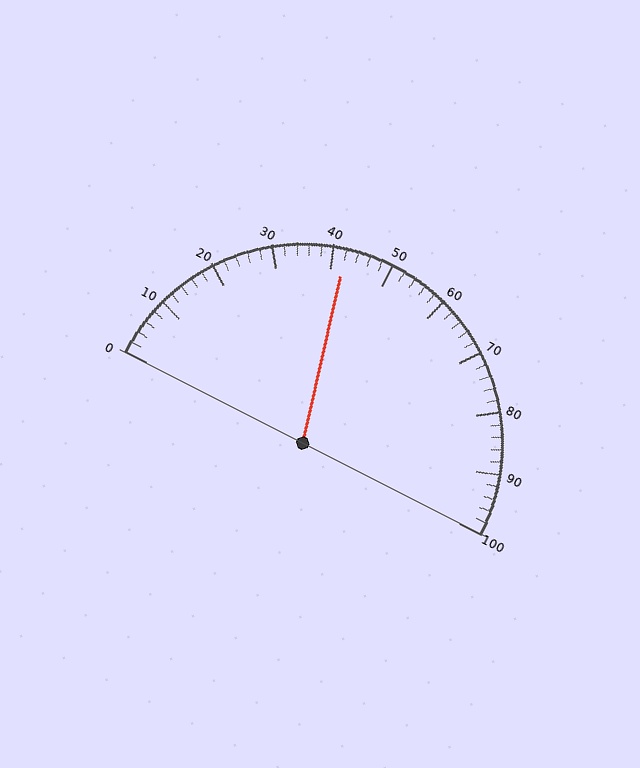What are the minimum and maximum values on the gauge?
The gauge ranges from 0 to 100.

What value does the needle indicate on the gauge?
The needle indicates approximately 42.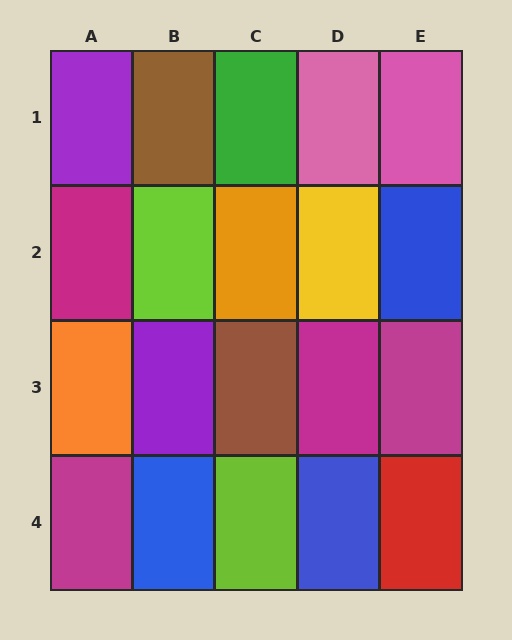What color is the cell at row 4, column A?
Magenta.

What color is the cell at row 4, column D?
Blue.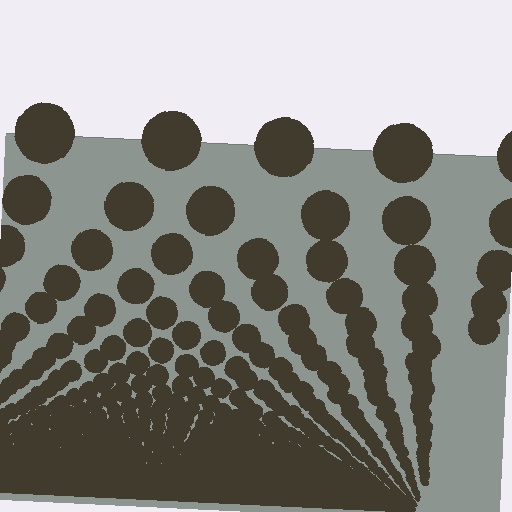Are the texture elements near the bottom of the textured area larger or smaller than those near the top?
Smaller. The gradient is inverted — elements near the bottom are smaller and denser.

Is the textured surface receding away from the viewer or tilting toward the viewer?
The surface appears to tilt toward the viewer. Texture elements get larger and sparser toward the top.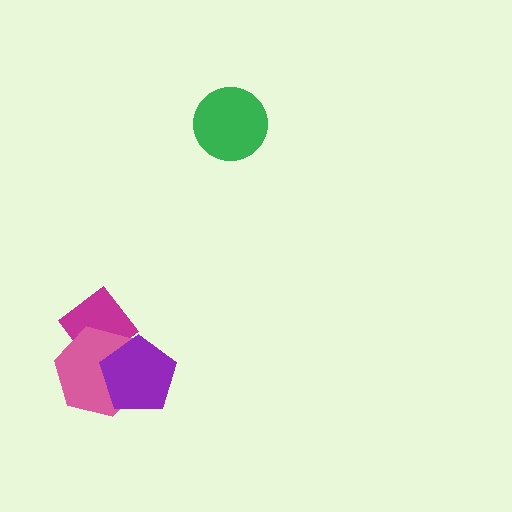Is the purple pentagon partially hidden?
No, no other shape covers it.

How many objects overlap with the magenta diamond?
1 object overlaps with the magenta diamond.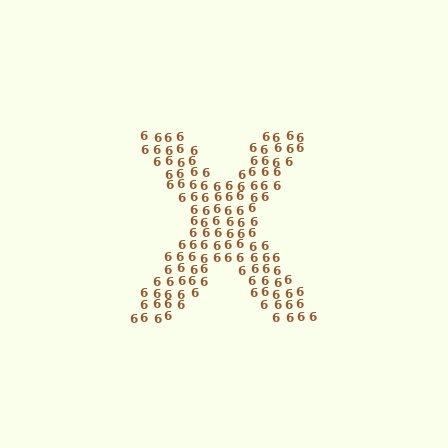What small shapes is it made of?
It is made of small digit 6's.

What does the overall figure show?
The overall figure shows the letter X.